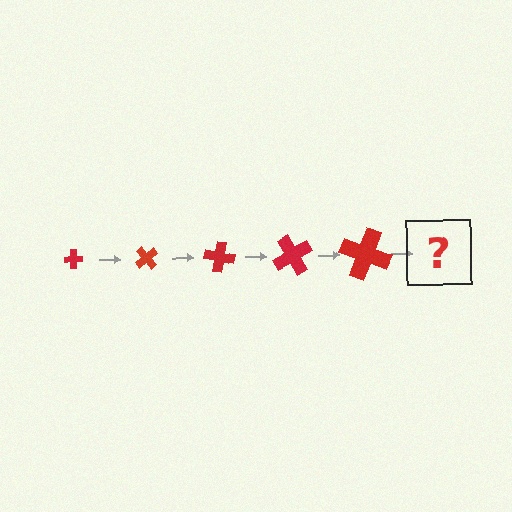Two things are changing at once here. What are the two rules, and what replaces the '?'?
The two rules are that the cross grows larger each step and it rotates 50 degrees each step. The '?' should be a cross, larger than the previous one and rotated 250 degrees from the start.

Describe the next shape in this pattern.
It should be a cross, larger than the previous one and rotated 250 degrees from the start.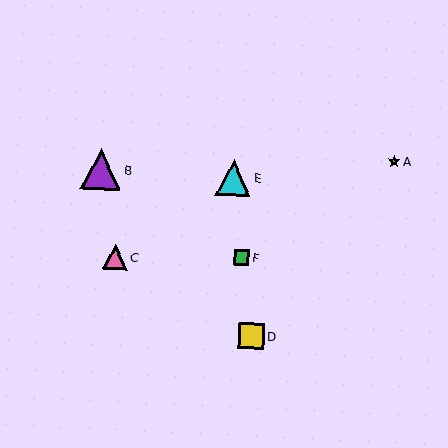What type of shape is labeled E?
Shape E is a cyan triangle.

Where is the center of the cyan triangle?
The center of the cyan triangle is at (233, 178).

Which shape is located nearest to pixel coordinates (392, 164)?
The lime star (labeled A) at (394, 161) is nearest to that location.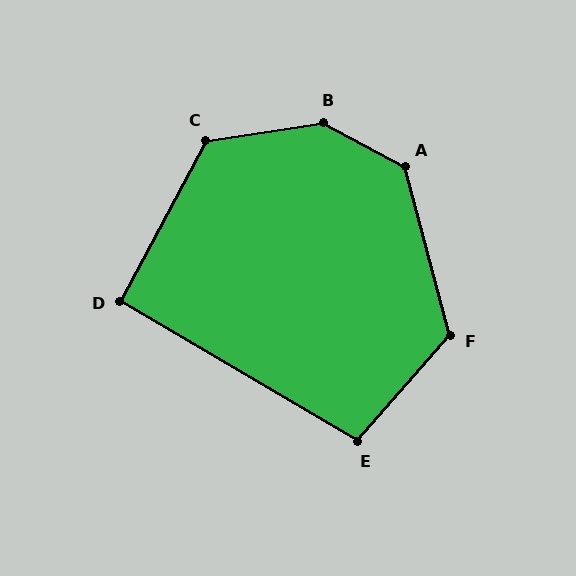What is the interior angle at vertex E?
Approximately 101 degrees (obtuse).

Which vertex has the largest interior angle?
B, at approximately 143 degrees.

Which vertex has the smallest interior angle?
D, at approximately 92 degrees.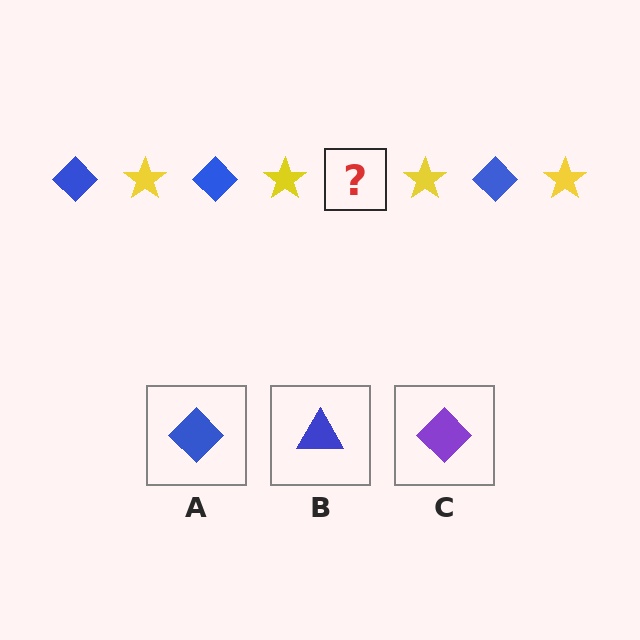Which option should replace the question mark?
Option A.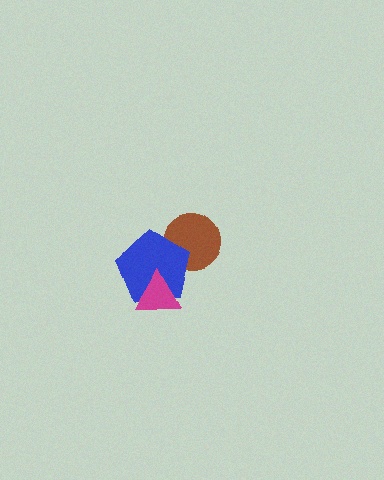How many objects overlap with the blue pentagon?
2 objects overlap with the blue pentagon.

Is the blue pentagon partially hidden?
Yes, it is partially covered by another shape.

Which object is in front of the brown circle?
The blue pentagon is in front of the brown circle.